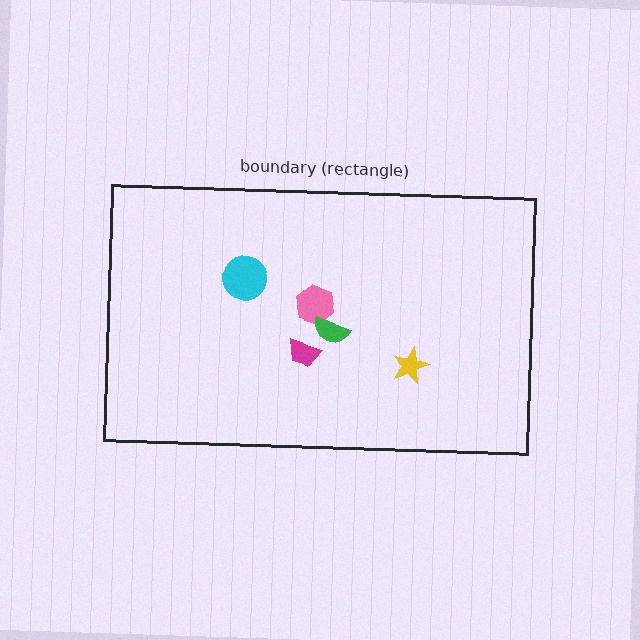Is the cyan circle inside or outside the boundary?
Inside.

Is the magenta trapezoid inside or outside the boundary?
Inside.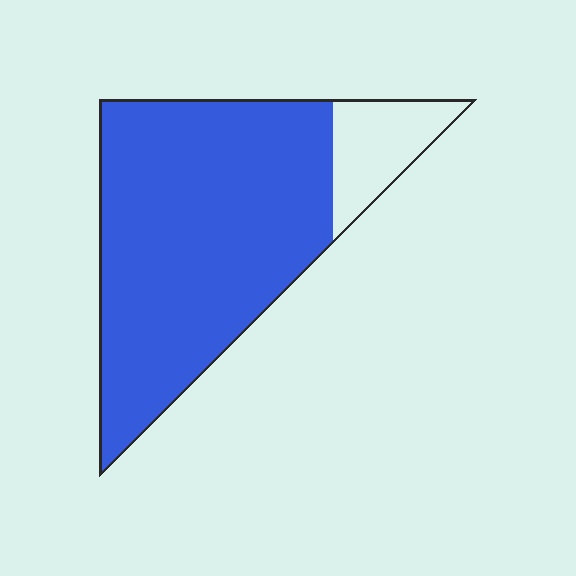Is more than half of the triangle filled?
Yes.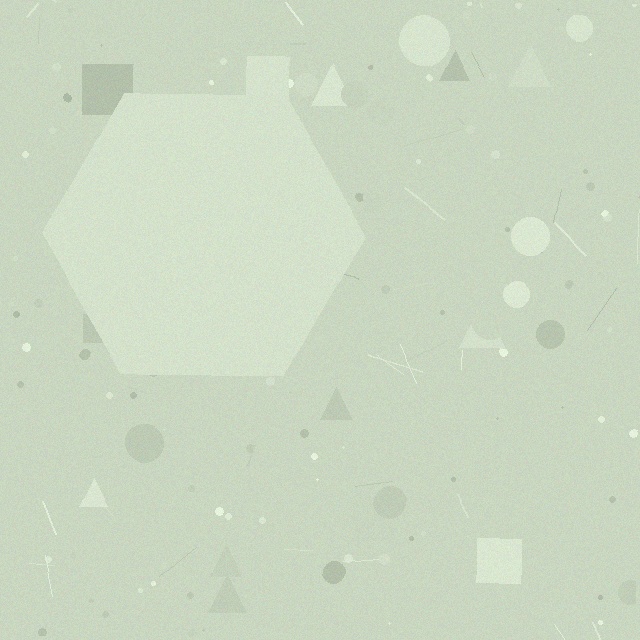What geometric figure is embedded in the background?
A hexagon is embedded in the background.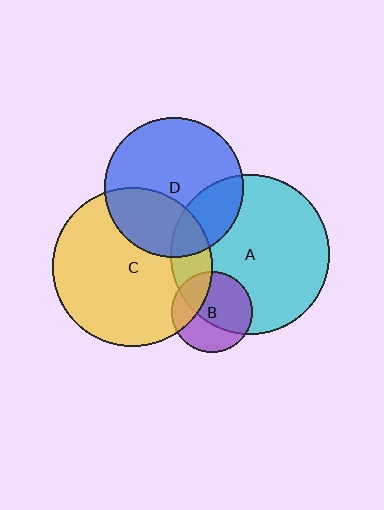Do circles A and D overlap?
Yes.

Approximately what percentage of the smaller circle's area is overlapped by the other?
Approximately 25%.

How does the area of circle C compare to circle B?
Approximately 3.8 times.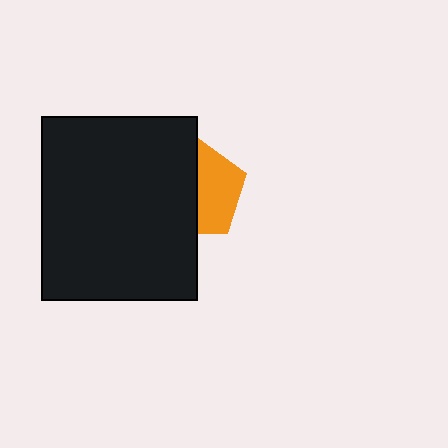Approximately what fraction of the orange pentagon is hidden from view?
Roughly 53% of the orange pentagon is hidden behind the black rectangle.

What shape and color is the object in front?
The object in front is a black rectangle.